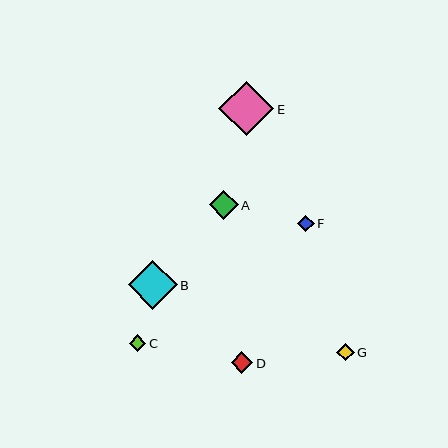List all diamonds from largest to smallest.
From largest to smallest: E, B, A, D, G, C, F.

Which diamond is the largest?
Diamond E is the largest with a size of approximately 55 pixels.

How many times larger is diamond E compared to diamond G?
Diamond E is approximately 3.1 times the size of diamond G.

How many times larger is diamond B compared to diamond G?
Diamond B is approximately 2.8 times the size of diamond G.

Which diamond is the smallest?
Diamond F is the smallest with a size of approximately 16 pixels.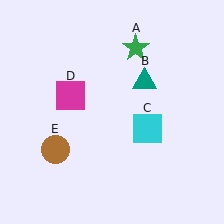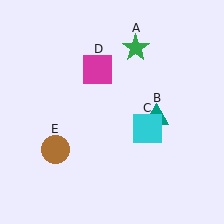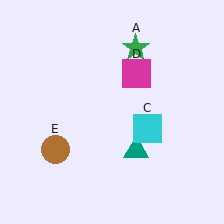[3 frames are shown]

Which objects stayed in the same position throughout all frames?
Green star (object A) and cyan square (object C) and brown circle (object E) remained stationary.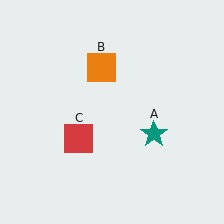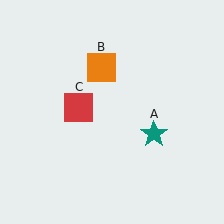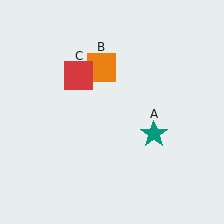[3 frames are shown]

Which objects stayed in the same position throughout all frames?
Teal star (object A) and orange square (object B) remained stationary.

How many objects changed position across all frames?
1 object changed position: red square (object C).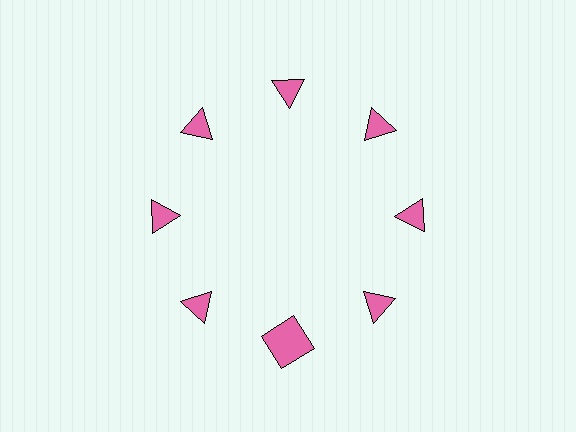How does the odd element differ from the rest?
It has a different shape: square instead of triangle.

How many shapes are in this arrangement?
There are 8 shapes arranged in a ring pattern.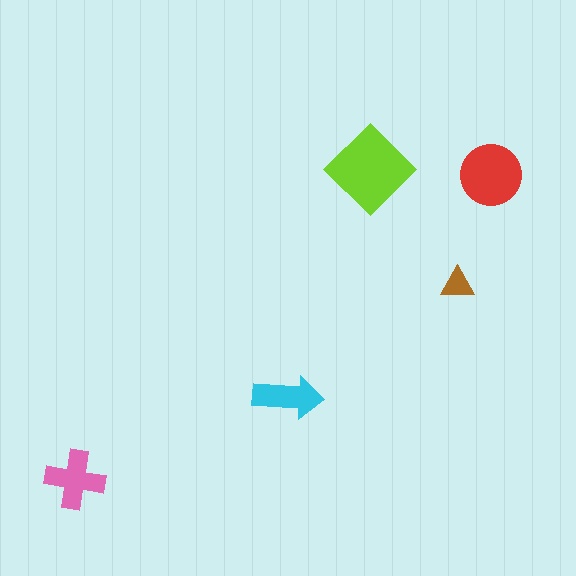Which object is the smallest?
The brown triangle.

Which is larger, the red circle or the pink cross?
The red circle.